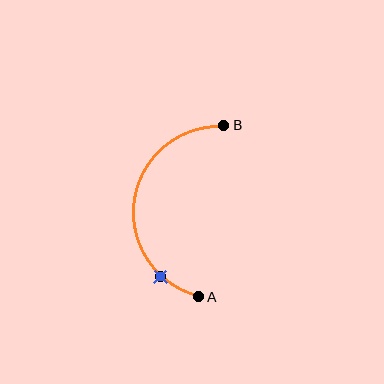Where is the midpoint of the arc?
The arc midpoint is the point on the curve farthest from the straight line joining A and B. It sits to the left of that line.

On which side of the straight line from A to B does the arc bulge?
The arc bulges to the left of the straight line connecting A and B.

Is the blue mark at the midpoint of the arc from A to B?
No. The blue mark lies on the arc but is closer to endpoint A. The arc midpoint would be at the point on the curve equidistant along the arc from both A and B.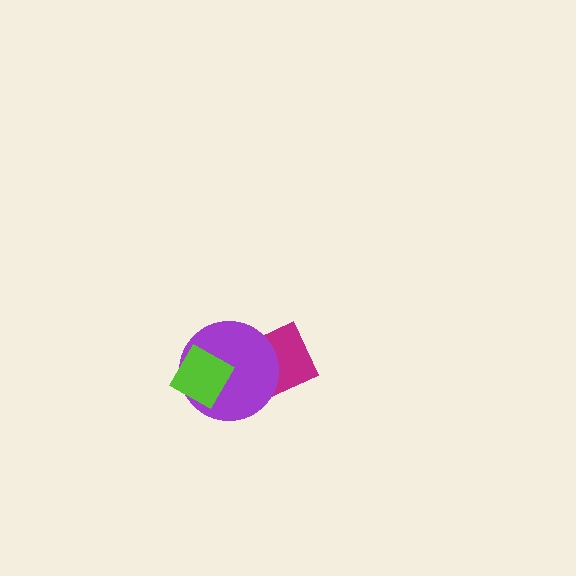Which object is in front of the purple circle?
The lime diamond is in front of the purple circle.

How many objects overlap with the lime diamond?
1 object overlaps with the lime diamond.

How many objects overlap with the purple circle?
2 objects overlap with the purple circle.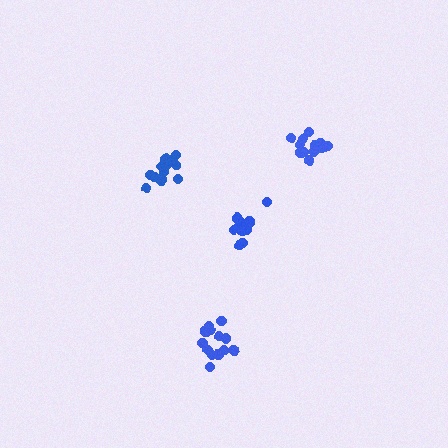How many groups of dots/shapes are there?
There are 4 groups.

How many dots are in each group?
Group 1: 14 dots, Group 2: 12 dots, Group 3: 12 dots, Group 4: 12 dots (50 total).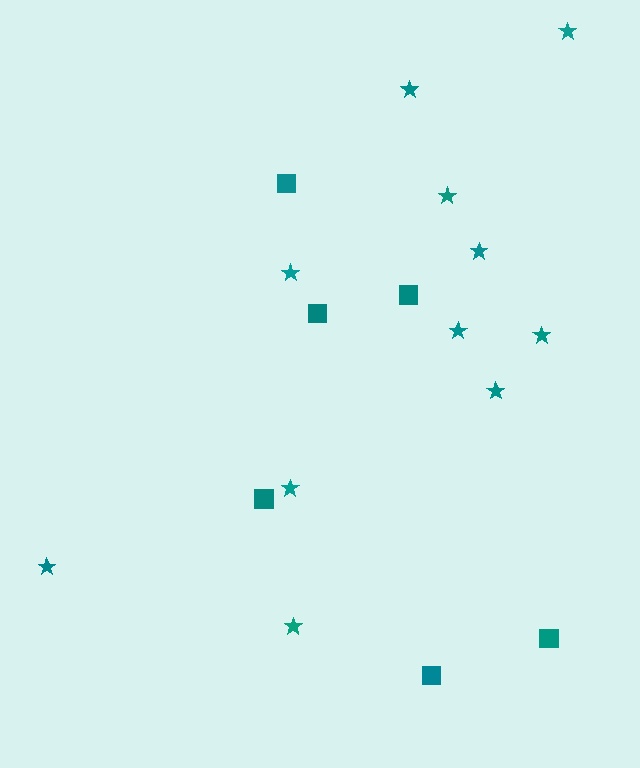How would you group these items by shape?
There are 2 groups: one group of squares (6) and one group of stars (11).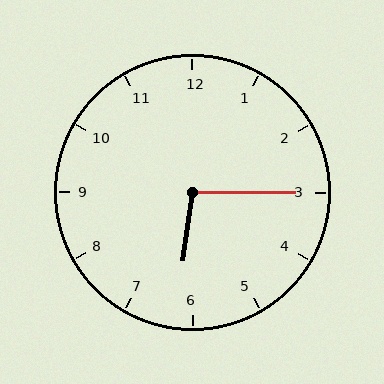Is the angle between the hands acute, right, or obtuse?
It is obtuse.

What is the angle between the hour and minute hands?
Approximately 98 degrees.